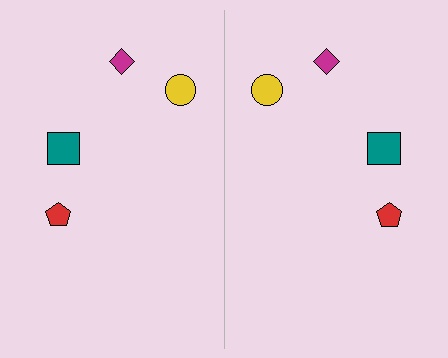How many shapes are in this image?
There are 8 shapes in this image.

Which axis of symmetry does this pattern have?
The pattern has a vertical axis of symmetry running through the center of the image.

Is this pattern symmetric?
Yes, this pattern has bilateral (reflection) symmetry.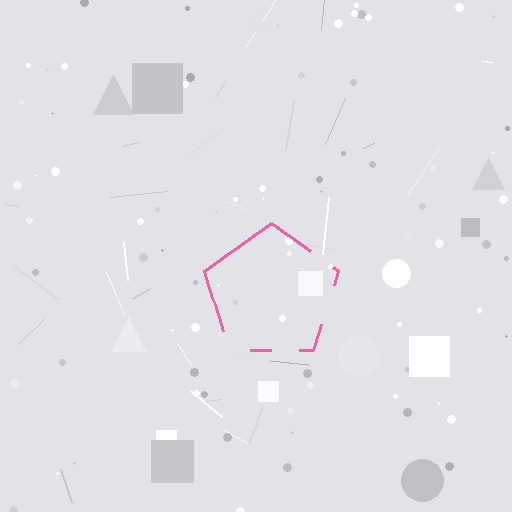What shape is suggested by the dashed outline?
The dashed outline suggests a pentagon.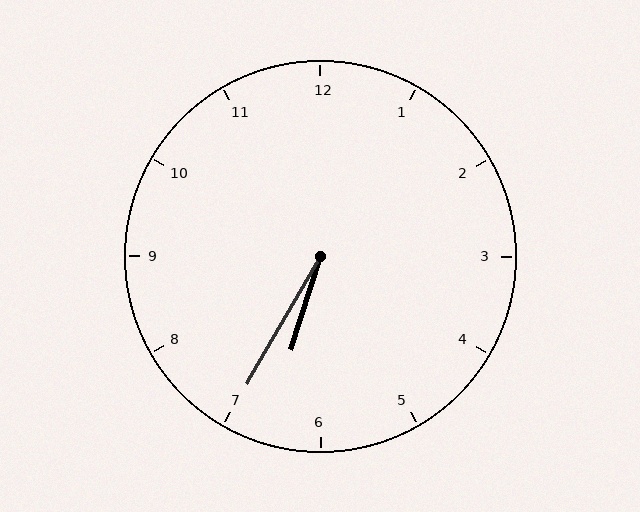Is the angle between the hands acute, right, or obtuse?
It is acute.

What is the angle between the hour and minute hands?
Approximately 12 degrees.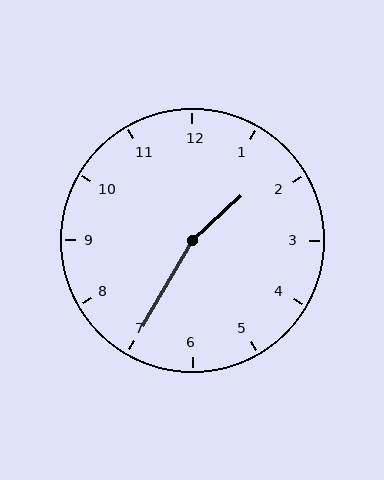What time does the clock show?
1:35.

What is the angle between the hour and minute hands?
Approximately 162 degrees.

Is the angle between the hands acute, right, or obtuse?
It is obtuse.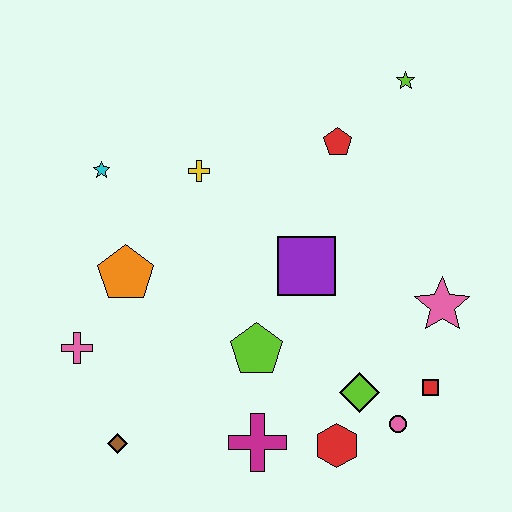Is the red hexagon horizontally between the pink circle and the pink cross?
Yes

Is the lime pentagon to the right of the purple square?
No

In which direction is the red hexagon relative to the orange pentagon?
The red hexagon is to the right of the orange pentagon.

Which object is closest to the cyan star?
The yellow cross is closest to the cyan star.